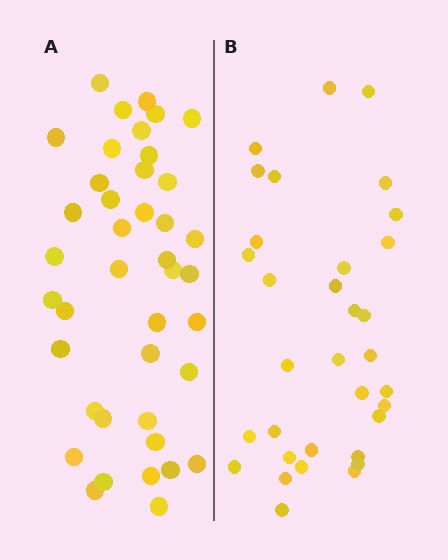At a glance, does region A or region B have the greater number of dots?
Region A (the left region) has more dots.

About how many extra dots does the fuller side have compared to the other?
Region A has roughly 8 or so more dots than region B.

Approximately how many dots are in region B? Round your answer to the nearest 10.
About 30 dots. (The exact count is 33, which rounds to 30.)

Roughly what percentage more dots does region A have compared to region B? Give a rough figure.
About 25% more.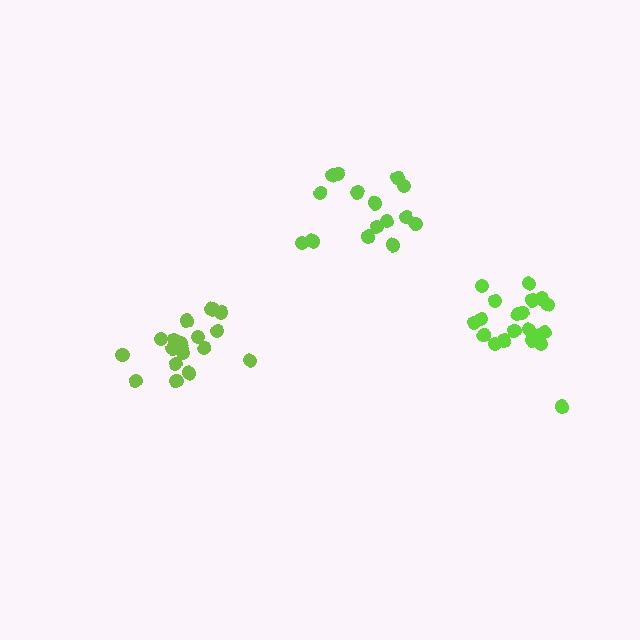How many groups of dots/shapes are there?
There are 3 groups.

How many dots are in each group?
Group 1: 19 dots, Group 2: 20 dots, Group 3: 15 dots (54 total).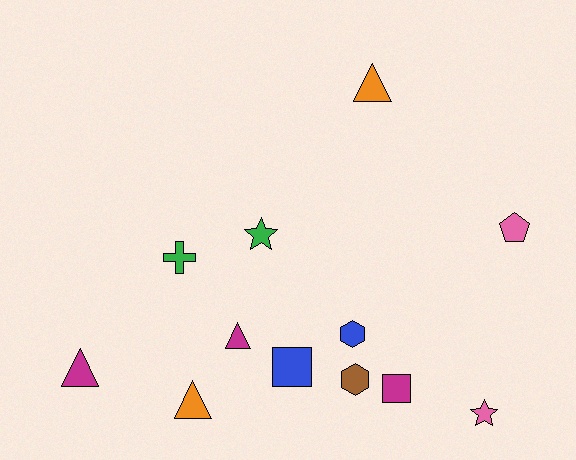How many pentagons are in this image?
There is 1 pentagon.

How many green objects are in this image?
There are 2 green objects.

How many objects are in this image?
There are 12 objects.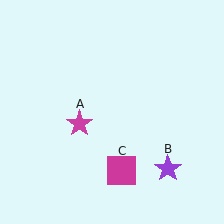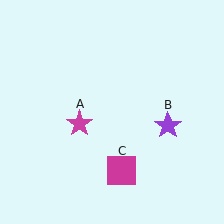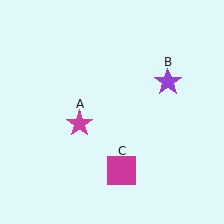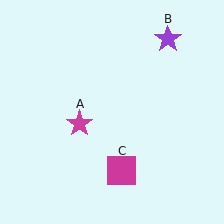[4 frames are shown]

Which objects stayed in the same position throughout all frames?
Magenta star (object A) and magenta square (object C) remained stationary.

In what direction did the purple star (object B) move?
The purple star (object B) moved up.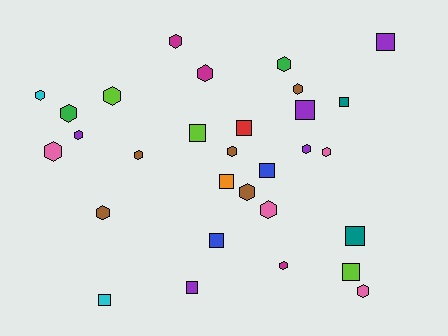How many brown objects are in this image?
There are 5 brown objects.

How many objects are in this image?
There are 30 objects.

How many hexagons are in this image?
There are 18 hexagons.